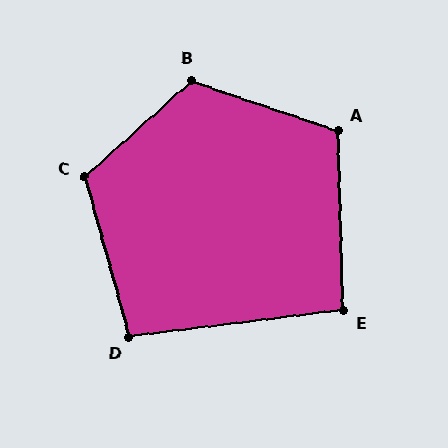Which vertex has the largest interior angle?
B, at approximately 119 degrees.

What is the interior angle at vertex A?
Approximately 111 degrees (obtuse).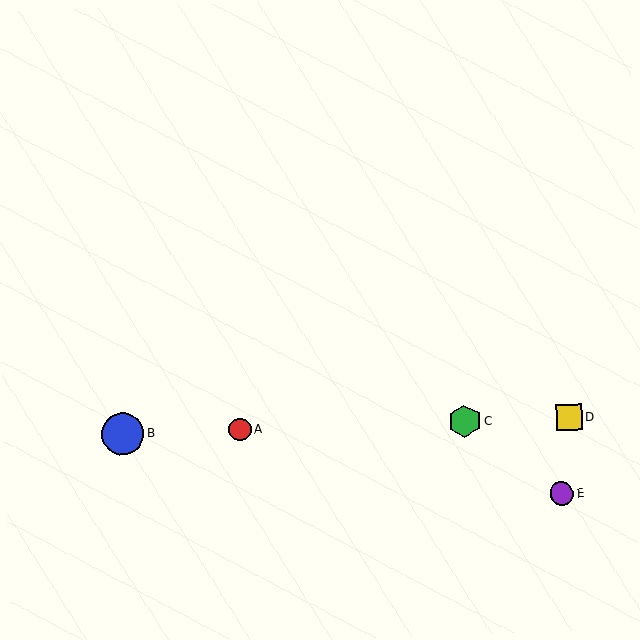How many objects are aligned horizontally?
4 objects (A, B, C, D) are aligned horizontally.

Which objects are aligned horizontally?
Objects A, B, C, D are aligned horizontally.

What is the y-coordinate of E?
Object E is at y≈494.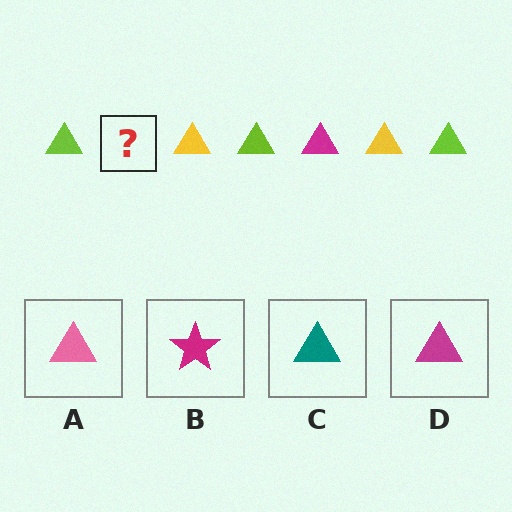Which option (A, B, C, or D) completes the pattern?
D.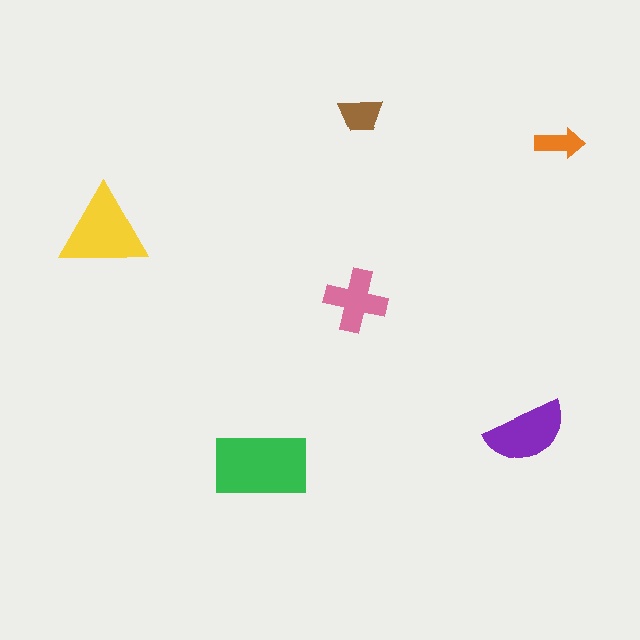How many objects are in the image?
There are 6 objects in the image.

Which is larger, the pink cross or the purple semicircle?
The purple semicircle.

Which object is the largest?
The green rectangle.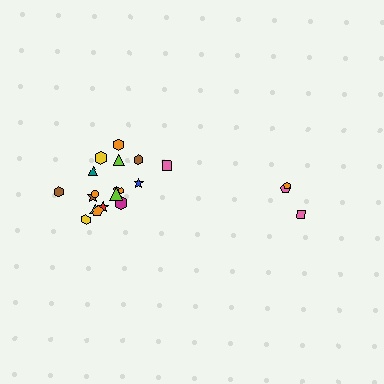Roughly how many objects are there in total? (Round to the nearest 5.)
Roughly 20 objects in total.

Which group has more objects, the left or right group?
The left group.